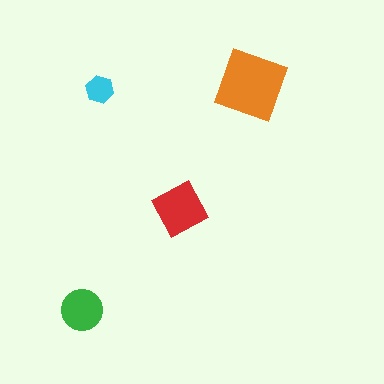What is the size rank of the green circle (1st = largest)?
3rd.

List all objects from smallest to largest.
The cyan hexagon, the green circle, the red square, the orange diamond.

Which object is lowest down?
The green circle is bottommost.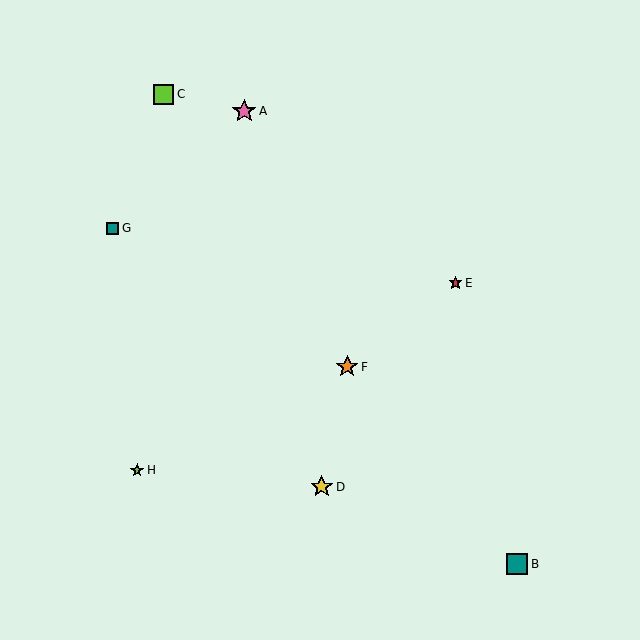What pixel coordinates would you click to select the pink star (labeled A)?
Click at (244, 111) to select the pink star A.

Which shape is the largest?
The pink star (labeled A) is the largest.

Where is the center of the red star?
The center of the red star is at (455, 283).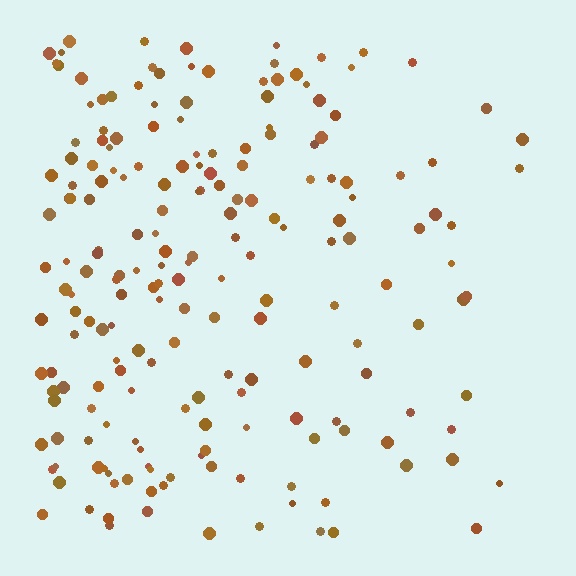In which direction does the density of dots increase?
From right to left, with the left side densest.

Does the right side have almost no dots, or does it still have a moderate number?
Still a moderate number, just noticeably fewer than the left.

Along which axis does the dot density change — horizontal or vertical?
Horizontal.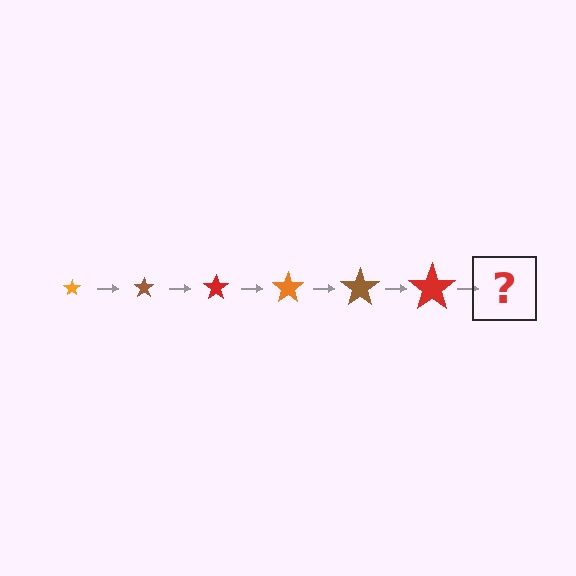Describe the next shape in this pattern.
It should be an orange star, larger than the previous one.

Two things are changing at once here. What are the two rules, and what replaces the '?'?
The two rules are that the star grows larger each step and the color cycles through orange, brown, and red. The '?' should be an orange star, larger than the previous one.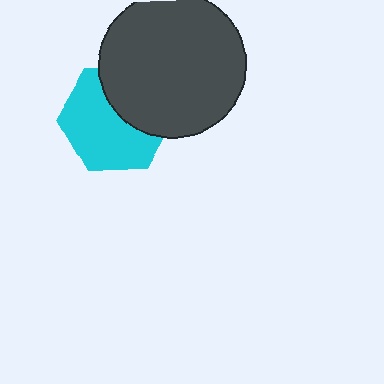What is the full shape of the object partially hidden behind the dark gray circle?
The partially hidden object is a cyan hexagon.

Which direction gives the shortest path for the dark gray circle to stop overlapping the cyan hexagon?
Moving toward the upper-right gives the shortest separation.